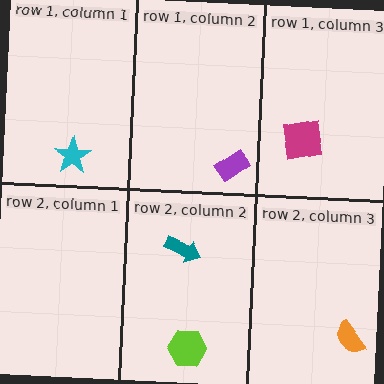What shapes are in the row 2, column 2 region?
The teal arrow, the lime hexagon.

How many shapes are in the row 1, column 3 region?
1.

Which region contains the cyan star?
The row 1, column 1 region.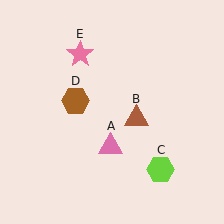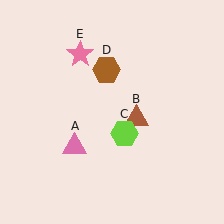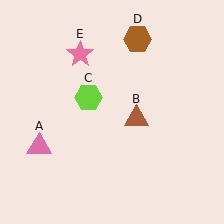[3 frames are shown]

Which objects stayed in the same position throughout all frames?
Brown triangle (object B) and pink star (object E) remained stationary.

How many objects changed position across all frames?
3 objects changed position: pink triangle (object A), lime hexagon (object C), brown hexagon (object D).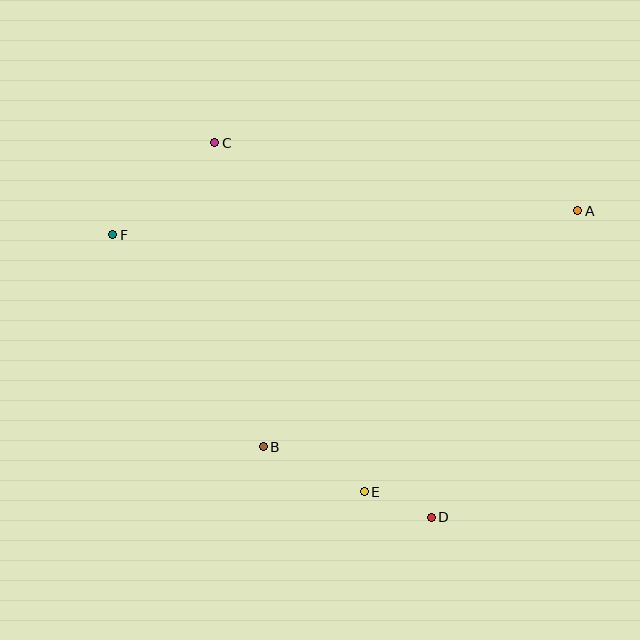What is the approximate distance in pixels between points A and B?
The distance between A and B is approximately 393 pixels.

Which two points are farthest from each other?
Points A and F are farthest from each other.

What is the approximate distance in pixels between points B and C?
The distance between B and C is approximately 308 pixels.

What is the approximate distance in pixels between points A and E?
The distance between A and E is approximately 353 pixels.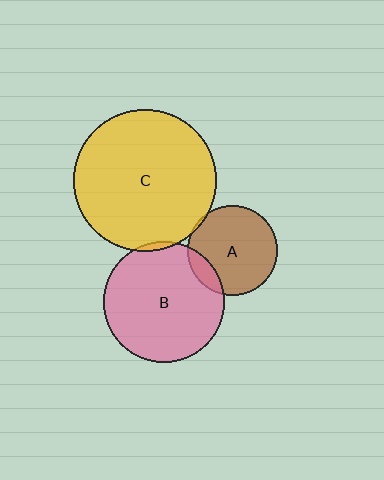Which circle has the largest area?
Circle C (yellow).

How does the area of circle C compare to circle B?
Approximately 1.4 times.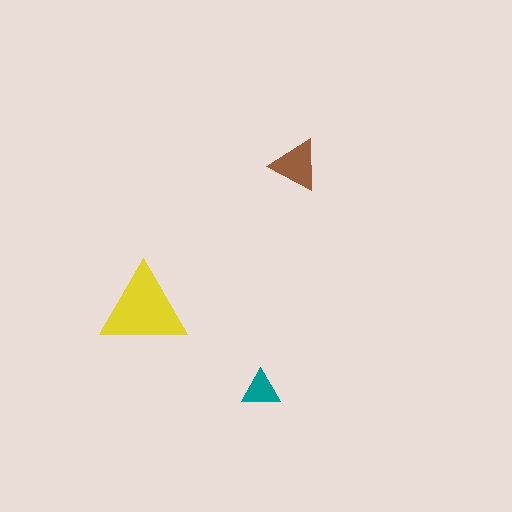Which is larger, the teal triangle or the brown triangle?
The brown one.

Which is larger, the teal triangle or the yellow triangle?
The yellow one.